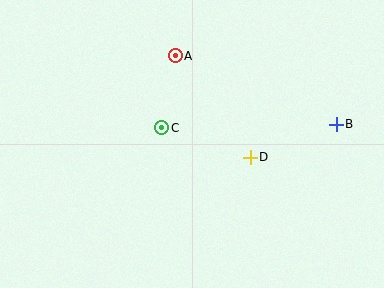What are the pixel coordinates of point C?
Point C is at (162, 128).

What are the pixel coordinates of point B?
Point B is at (336, 124).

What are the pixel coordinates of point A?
Point A is at (175, 56).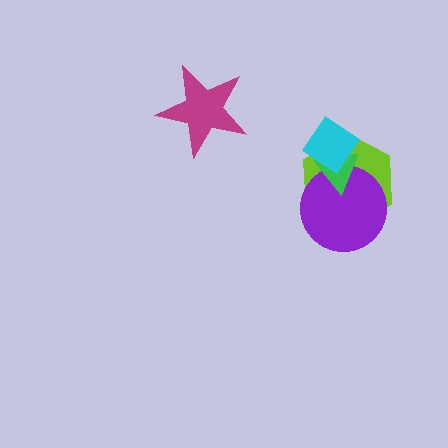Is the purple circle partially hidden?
Yes, it is partially covered by another shape.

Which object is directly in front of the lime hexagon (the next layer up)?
The purple circle is directly in front of the lime hexagon.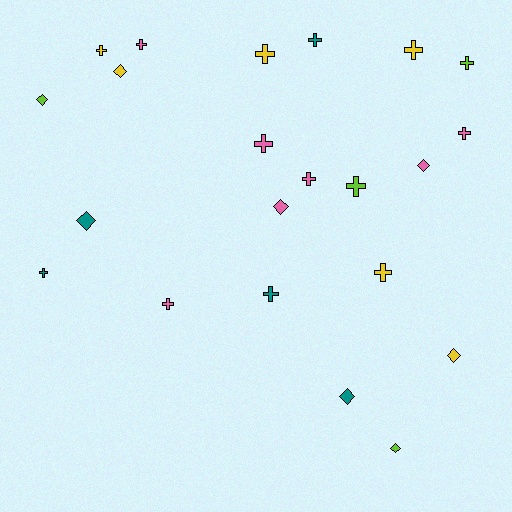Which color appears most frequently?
Pink, with 7 objects.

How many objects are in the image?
There are 22 objects.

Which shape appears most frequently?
Cross, with 14 objects.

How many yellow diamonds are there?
There are 2 yellow diamonds.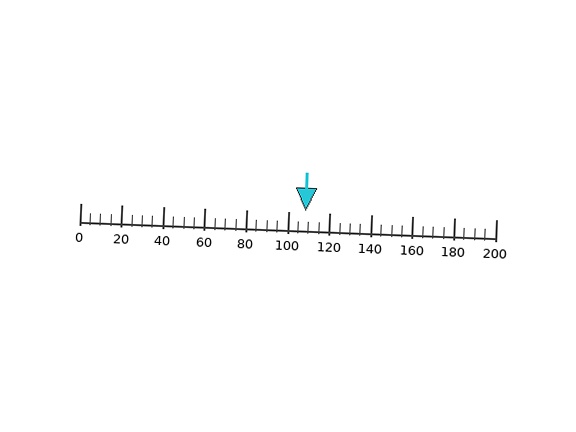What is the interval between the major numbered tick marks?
The major tick marks are spaced 20 units apart.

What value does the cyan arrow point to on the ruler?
The cyan arrow points to approximately 108.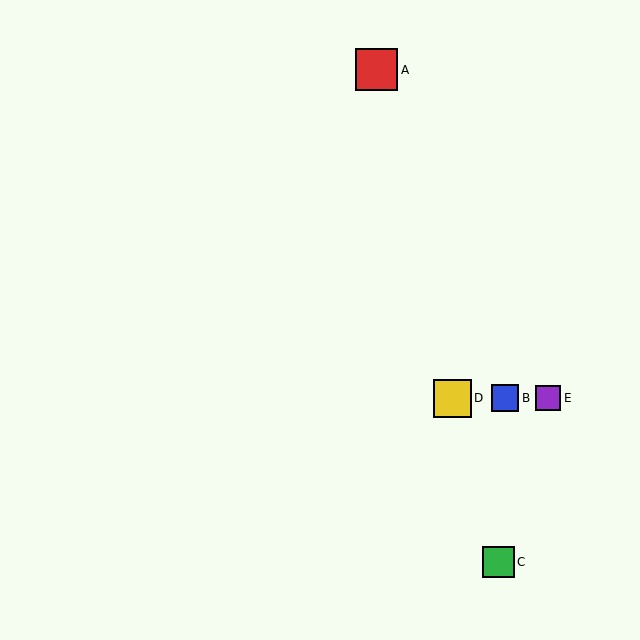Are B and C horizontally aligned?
No, B is at y≈398 and C is at y≈562.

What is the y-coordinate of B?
Object B is at y≈398.